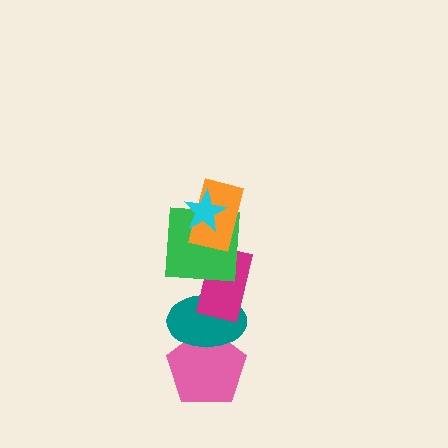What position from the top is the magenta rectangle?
The magenta rectangle is 4th from the top.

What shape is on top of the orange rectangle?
The cyan star is on top of the orange rectangle.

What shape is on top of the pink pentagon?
The teal ellipse is on top of the pink pentagon.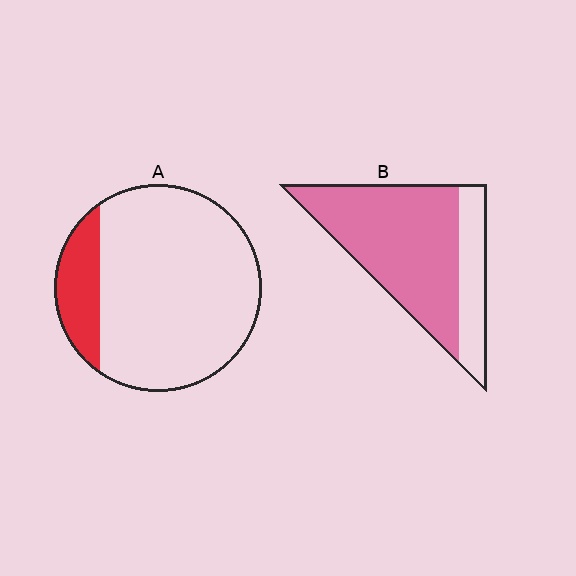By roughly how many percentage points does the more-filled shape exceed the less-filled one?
By roughly 60 percentage points (B over A).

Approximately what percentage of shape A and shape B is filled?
A is approximately 15% and B is approximately 75%.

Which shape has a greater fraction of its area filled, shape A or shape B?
Shape B.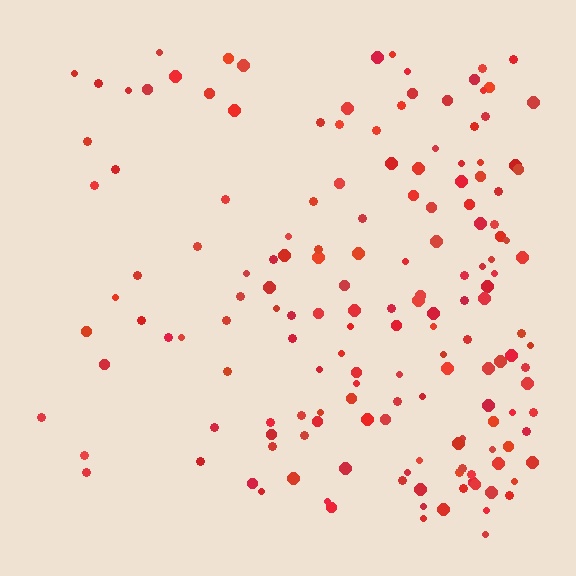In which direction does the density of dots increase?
From left to right, with the right side densest.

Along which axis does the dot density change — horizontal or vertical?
Horizontal.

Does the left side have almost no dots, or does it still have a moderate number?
Still a moderate number, just noticeably fewer than the right.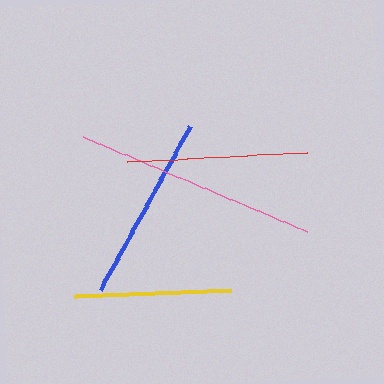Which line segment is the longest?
The pink line is the longest at approximately 242 pixels.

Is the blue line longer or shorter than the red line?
The blue line is longer than the red line.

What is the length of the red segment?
The red segment is approximately 181 pixels long.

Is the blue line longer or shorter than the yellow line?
The blue line is longer than the yellow line.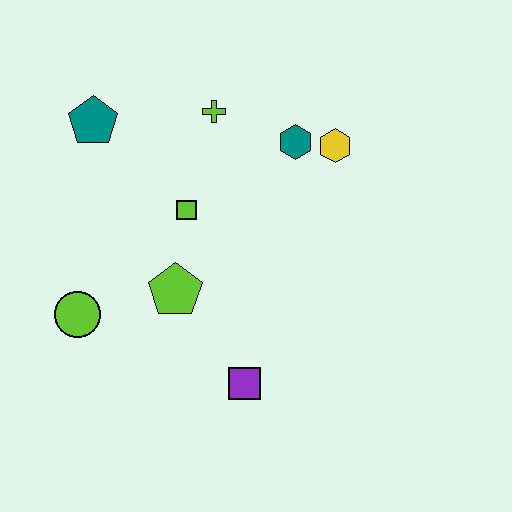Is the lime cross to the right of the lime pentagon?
Yes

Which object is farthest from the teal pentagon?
The purple square is farthest from the teal pentagon.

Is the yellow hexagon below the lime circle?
No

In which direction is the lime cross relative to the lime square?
The lime cross is above the lime square.